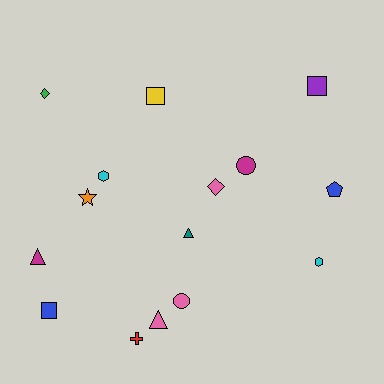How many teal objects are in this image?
There is 1 teal object.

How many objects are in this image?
There are 15 objects.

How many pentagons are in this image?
There is 1 pentagon.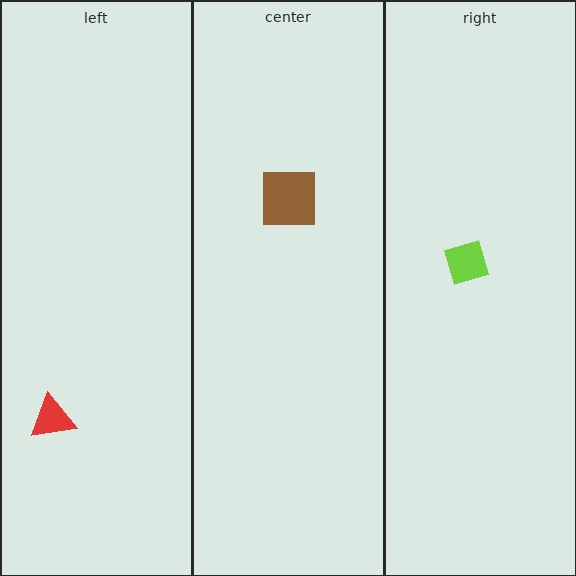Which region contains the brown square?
The center region.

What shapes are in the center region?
The brown square.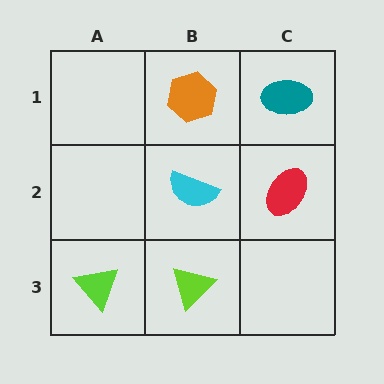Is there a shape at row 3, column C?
No, that cell is empty.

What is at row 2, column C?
A red ellipse.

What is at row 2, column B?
A cyan semicircle.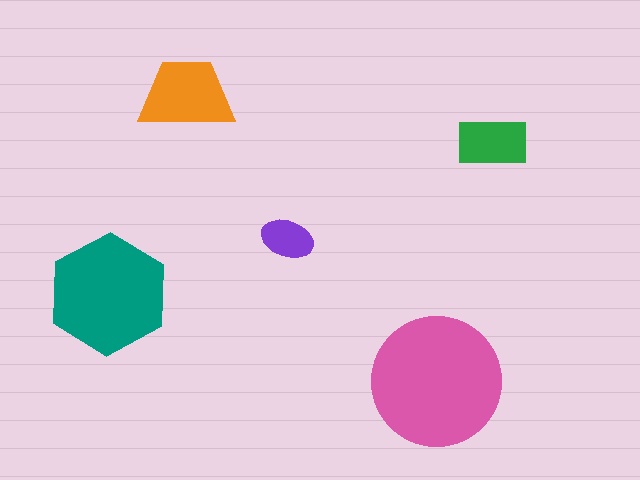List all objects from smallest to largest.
The purple ellipse, the green rectangle, the orange trapezoid, the teal hexagon, the pink circle.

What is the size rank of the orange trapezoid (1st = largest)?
3rd.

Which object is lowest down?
The pink circle is bottommost.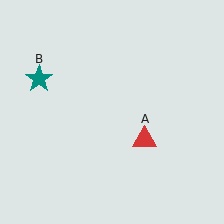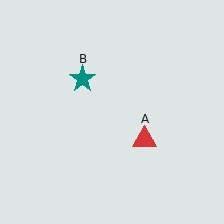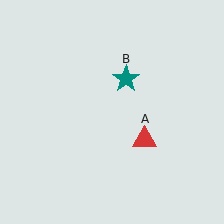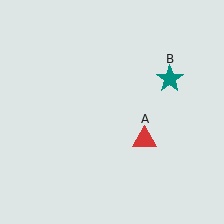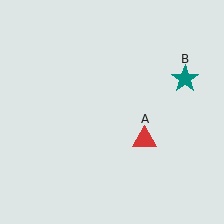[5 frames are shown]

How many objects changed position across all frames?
1 object changed position: teal star (object B).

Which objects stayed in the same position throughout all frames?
Red triangle (object A) remained stationary.